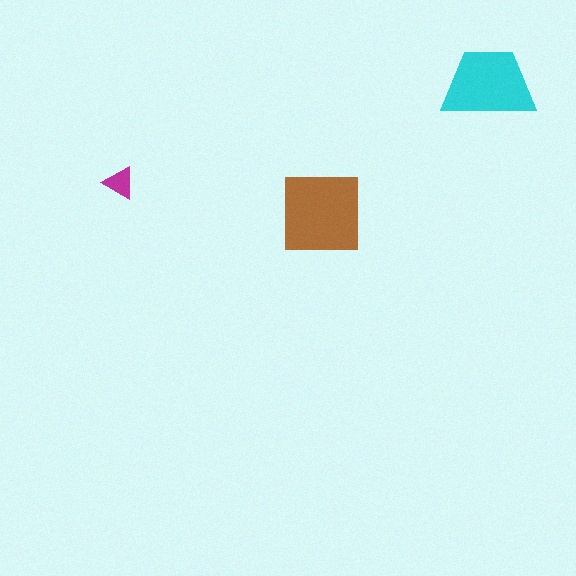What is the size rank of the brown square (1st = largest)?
1st.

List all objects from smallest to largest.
The magenta triangle, the cyan trapezoid, the brown square.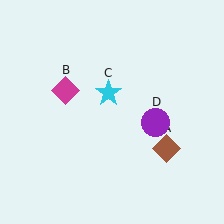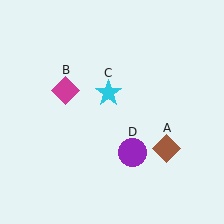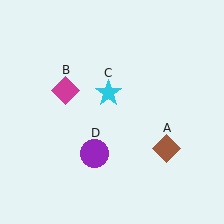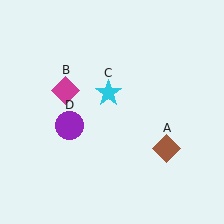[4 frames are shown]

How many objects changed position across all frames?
1 object changed position: purple circle (object D).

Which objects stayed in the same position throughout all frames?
Brown diamond (object A) and magenta diamond (object B) and cyan star (object C) remained stationary.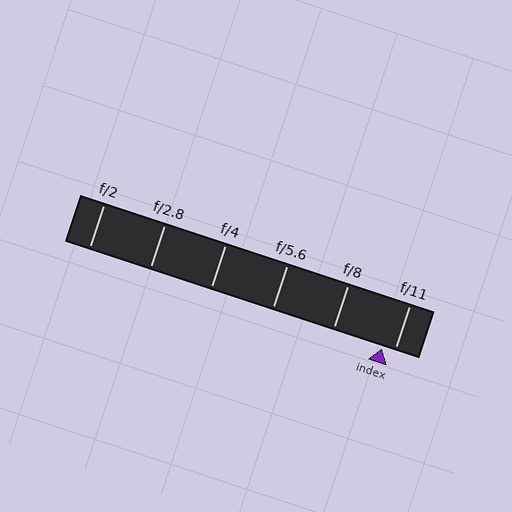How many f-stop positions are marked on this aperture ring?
There are 6 f-stop positions marked.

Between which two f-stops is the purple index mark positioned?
The index mark is between f/8 and f/11.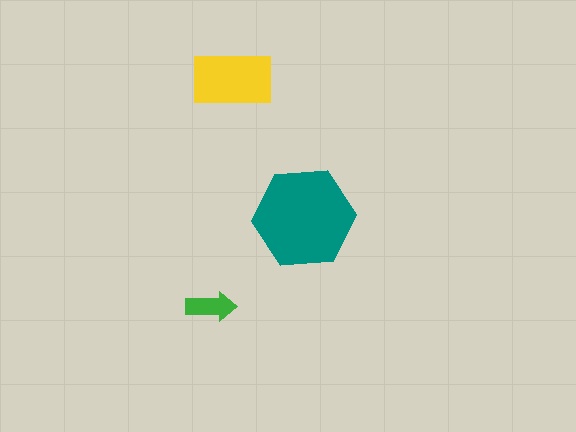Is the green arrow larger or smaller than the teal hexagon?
Smaller.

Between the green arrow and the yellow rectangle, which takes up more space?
The yellow rectangle.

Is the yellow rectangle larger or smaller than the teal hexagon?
Smaller.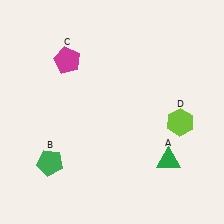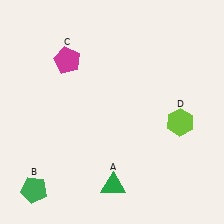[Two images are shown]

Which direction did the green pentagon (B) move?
The green pentagon (B) moved down.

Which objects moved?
The objects that moved are: the green triangle (A), the green pentagon (B).